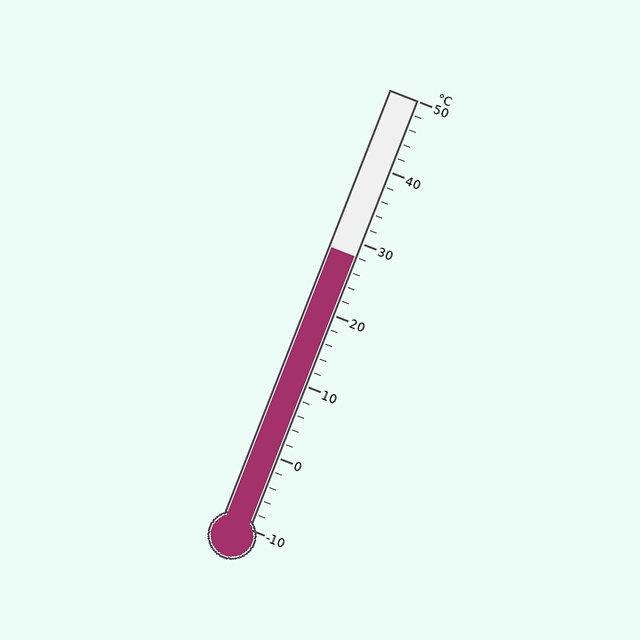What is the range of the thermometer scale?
The thermometer scale ranges from -10°C to 50°C.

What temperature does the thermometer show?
The thermometer shows approximately 28°C.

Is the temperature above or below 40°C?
The temperature is below 40°C.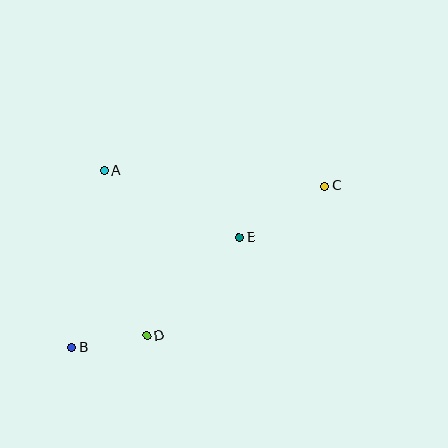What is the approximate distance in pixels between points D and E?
The distance between D and E is approximately 135 pixels.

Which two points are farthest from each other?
Points B and C are farthest from each other.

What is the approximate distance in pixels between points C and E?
The distance between C and E is approximately 100 pixels.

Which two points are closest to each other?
Points B and D are closest to each other.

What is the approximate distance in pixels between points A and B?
The distance between A and B is approximately 180 pixels.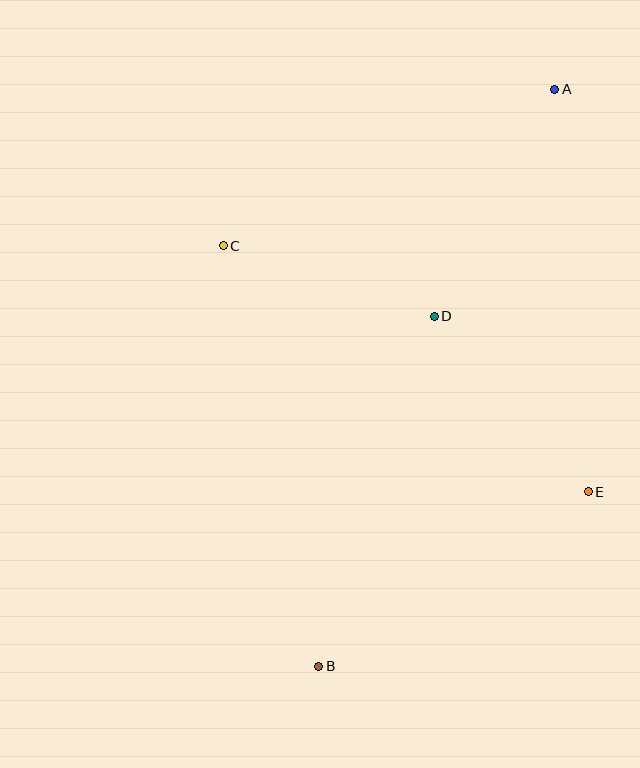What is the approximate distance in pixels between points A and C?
The distance between A and C is approximately 366 pixels.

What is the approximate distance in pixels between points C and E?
The distance between C and E is approximately 440 pixels.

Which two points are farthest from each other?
Points A and B are farthest from each other.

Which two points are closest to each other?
Points C and D are closest to each other.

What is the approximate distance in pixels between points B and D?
The distance between B and D is approximately 368 pixels.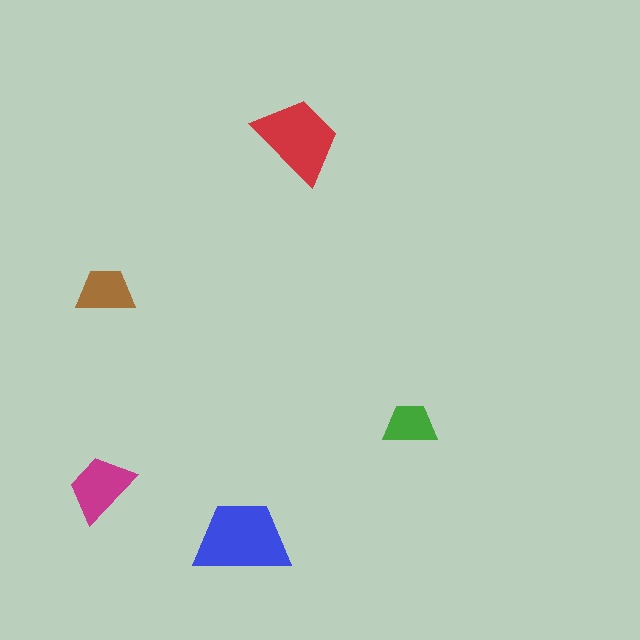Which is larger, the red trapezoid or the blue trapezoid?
The blue one.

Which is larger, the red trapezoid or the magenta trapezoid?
The red one.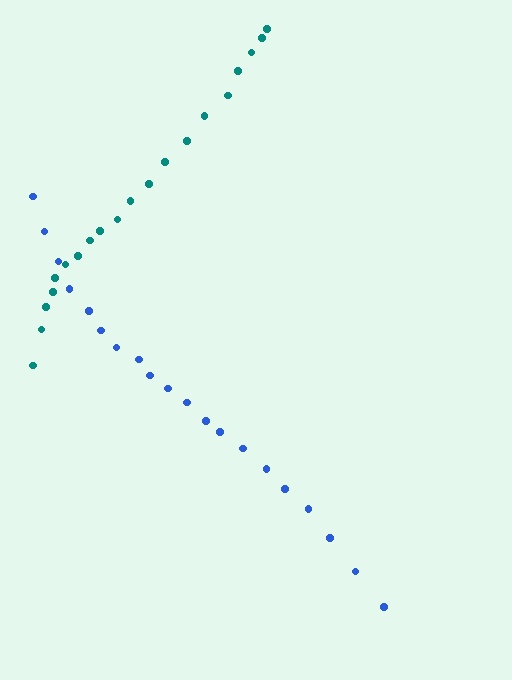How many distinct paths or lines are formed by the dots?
There are 2 distinct paths.